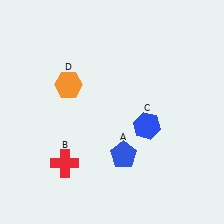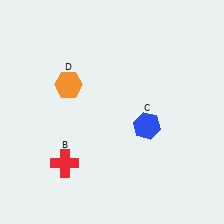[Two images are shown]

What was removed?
The blue pentagon (A) was removed in Image 2.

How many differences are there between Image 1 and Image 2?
There is 1 difference between the two images.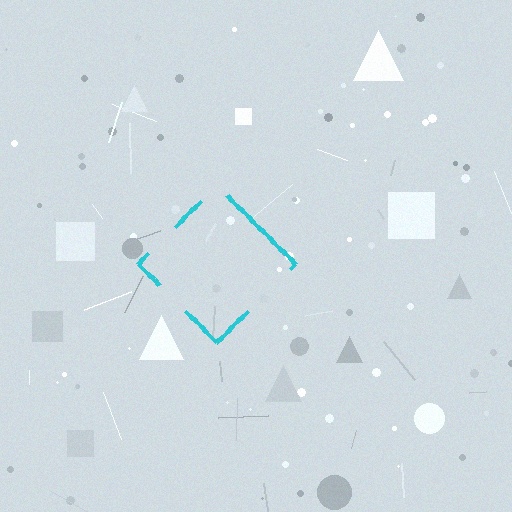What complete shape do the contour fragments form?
The contour fragments form a diamond.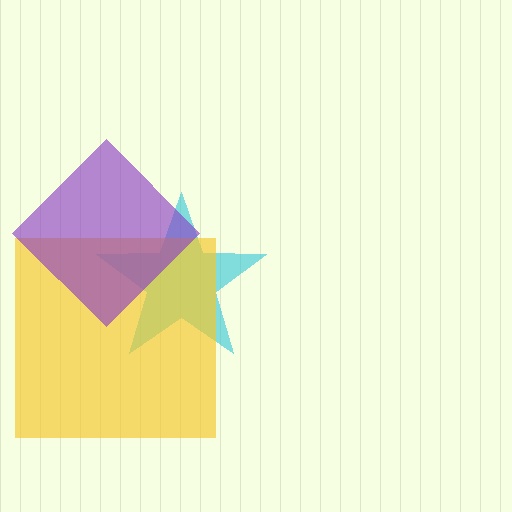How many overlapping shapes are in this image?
There are 3 overlapping shapes in the image.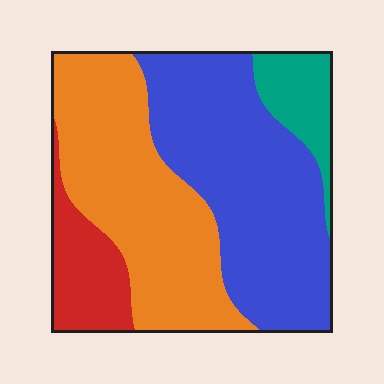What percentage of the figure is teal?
Teal takes up about one tenth (1/10) of the figure.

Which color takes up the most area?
Blue, at roughly 40%.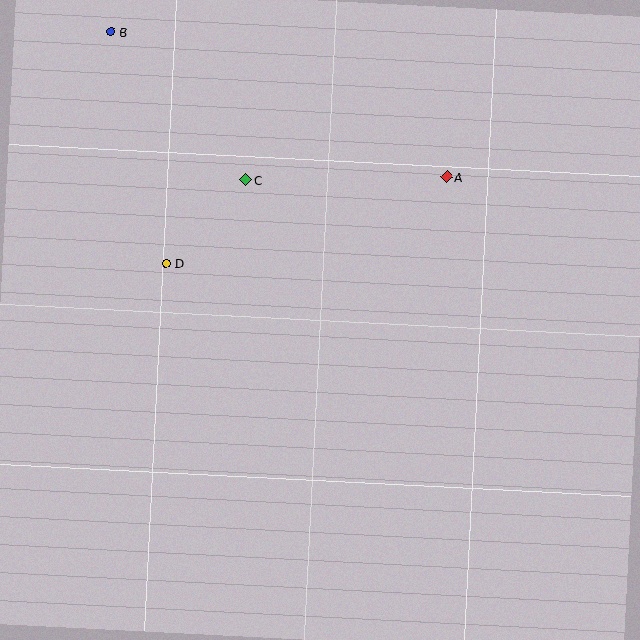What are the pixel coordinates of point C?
Point C is at (246, 180).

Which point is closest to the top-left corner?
Point B is closest to the top-left corner.